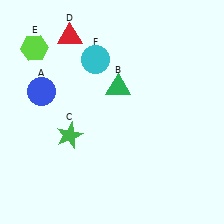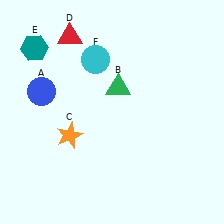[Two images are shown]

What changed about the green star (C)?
In Image 1, C is green. In Image 2, it changed to orange.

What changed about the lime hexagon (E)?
In Image 1, E is lime. In Image 2, it changed to teal.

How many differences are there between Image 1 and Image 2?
There are 2 differences between the two images.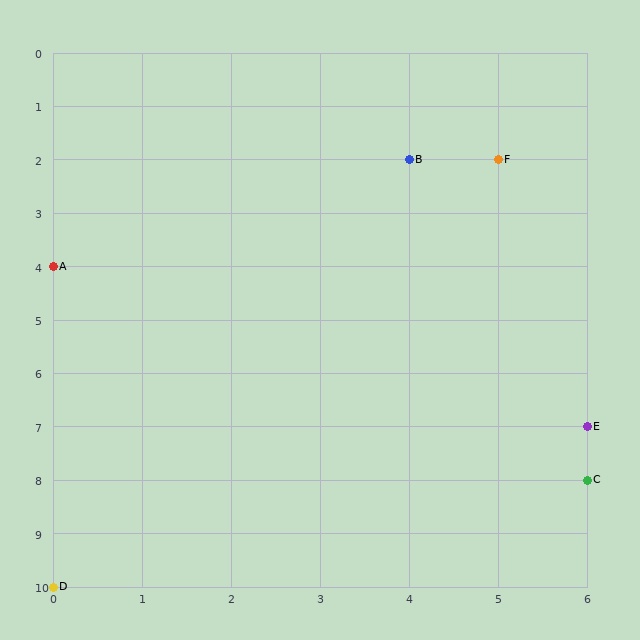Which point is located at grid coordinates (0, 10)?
Point D is at (0, 10).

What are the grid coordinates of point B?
Point B is at grid coordinates (4, 2).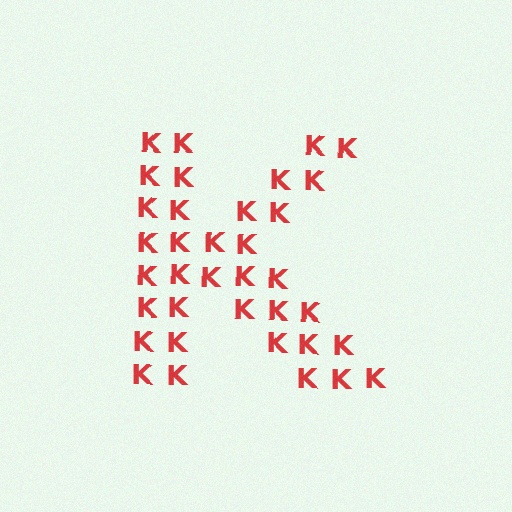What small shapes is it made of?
It is made of small letter K's.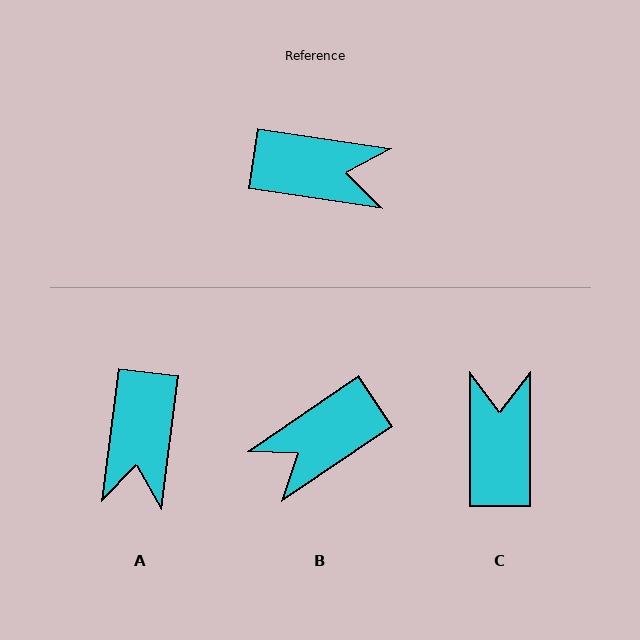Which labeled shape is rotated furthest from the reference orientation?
B, about 137 degrees away.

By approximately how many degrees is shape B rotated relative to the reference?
Approximately 137 degrees clockwise.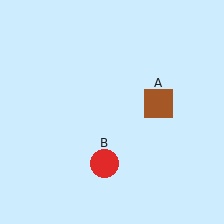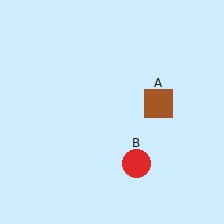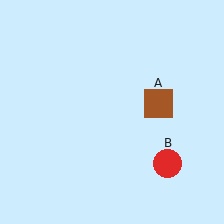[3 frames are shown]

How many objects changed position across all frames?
1 object changed position: red circle (object B).